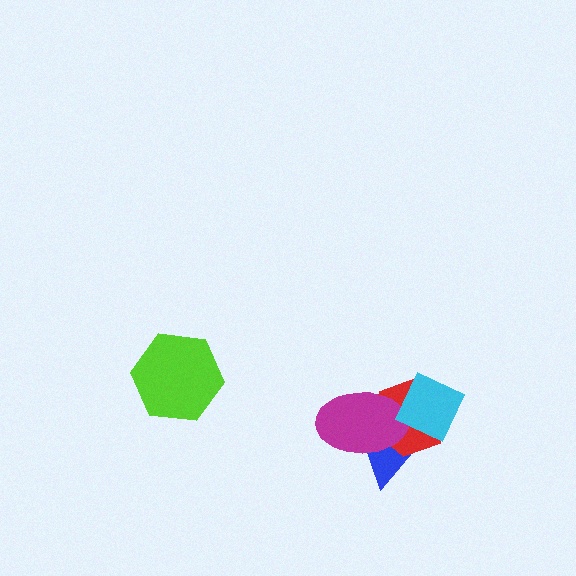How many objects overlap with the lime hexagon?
0 objects overlap with the lime hexagon.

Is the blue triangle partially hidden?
Yes, it is partially covered by another shape.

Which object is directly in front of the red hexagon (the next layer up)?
The magenta ellipse is directly in front of the red hexagon.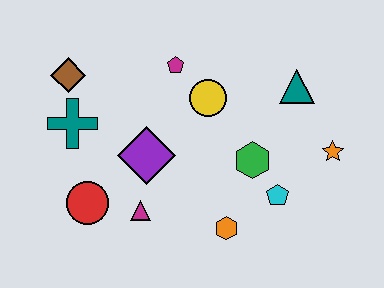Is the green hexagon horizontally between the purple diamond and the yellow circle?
No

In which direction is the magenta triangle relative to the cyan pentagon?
The magenta triangle is to the left of the cyan pentagon.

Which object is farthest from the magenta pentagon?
The orange star is farthest from the magenta pentagon.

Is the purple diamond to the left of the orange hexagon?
Yes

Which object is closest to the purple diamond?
The magenta triangle is closest to the purple diamond.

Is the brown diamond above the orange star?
Yes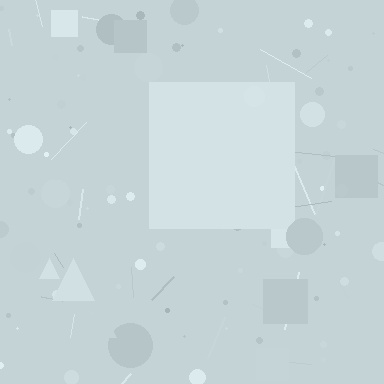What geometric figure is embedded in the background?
A square is embedded in the background.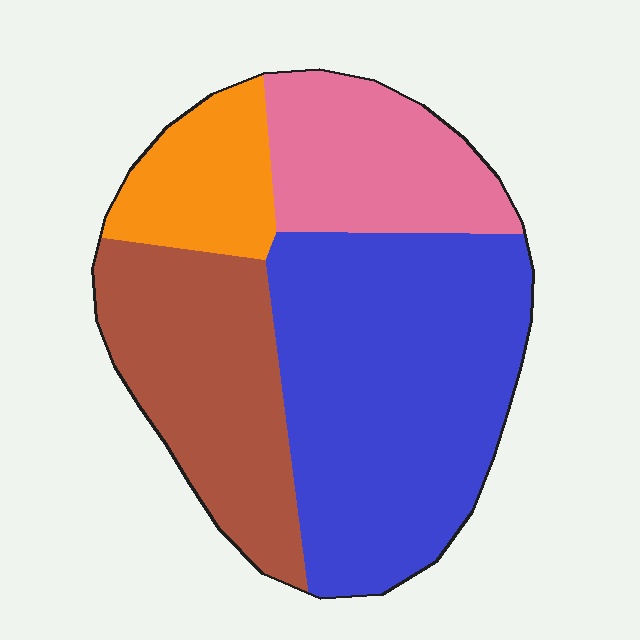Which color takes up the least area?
Orange, at roughly 10%.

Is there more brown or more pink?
Brown.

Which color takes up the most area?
Blue, at roughly 45%.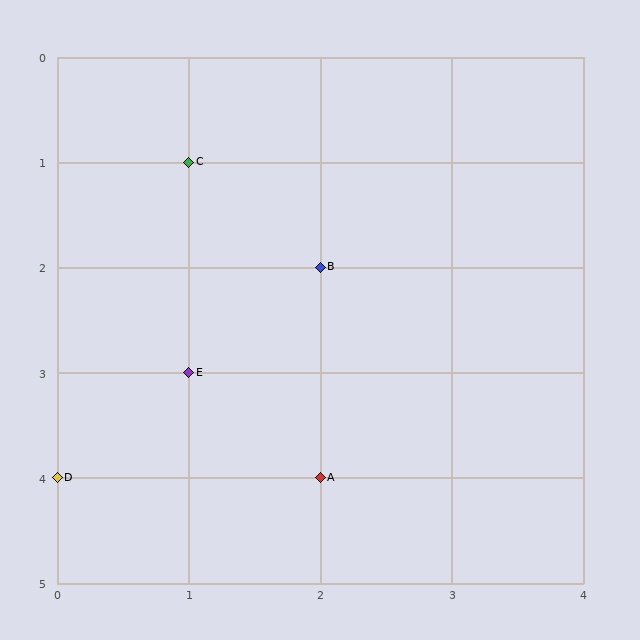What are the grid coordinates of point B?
Point B is at grid coordinates (2, 2).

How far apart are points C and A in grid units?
Points C and A are 1 column and 3 rows apart (about 3.2 grid units diagonally).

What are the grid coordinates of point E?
Point E is at grid coordinates (1, 3).